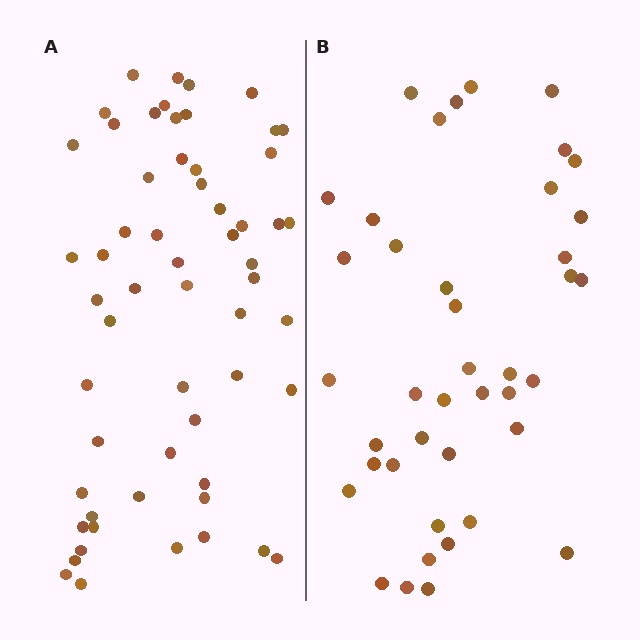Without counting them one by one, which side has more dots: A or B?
Region A (the left region) has more dots.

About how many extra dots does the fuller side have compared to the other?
Region A has approximately 15 more dots than region B.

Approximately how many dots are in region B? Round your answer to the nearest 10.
About 40 dots. (The exact count is 41, which rounds to 40.)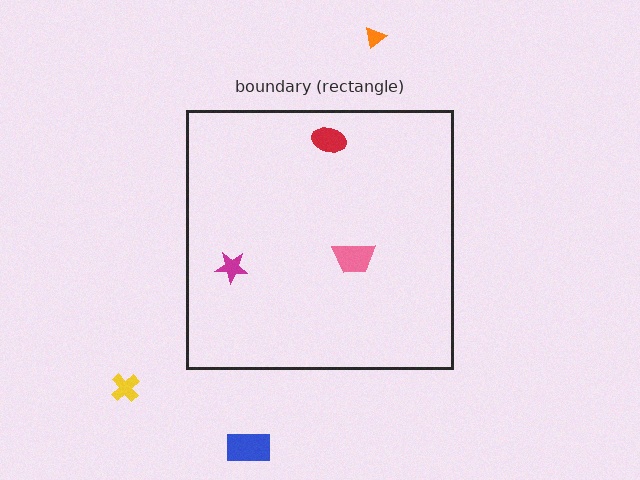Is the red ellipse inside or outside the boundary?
Inside.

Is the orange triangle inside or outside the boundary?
Outside.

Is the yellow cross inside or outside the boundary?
Outside.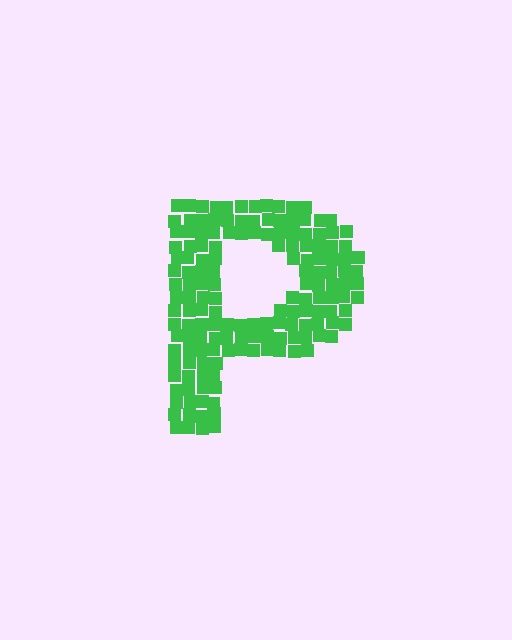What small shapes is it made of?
It is made of small squares.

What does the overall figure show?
The overall figure shows the letter P.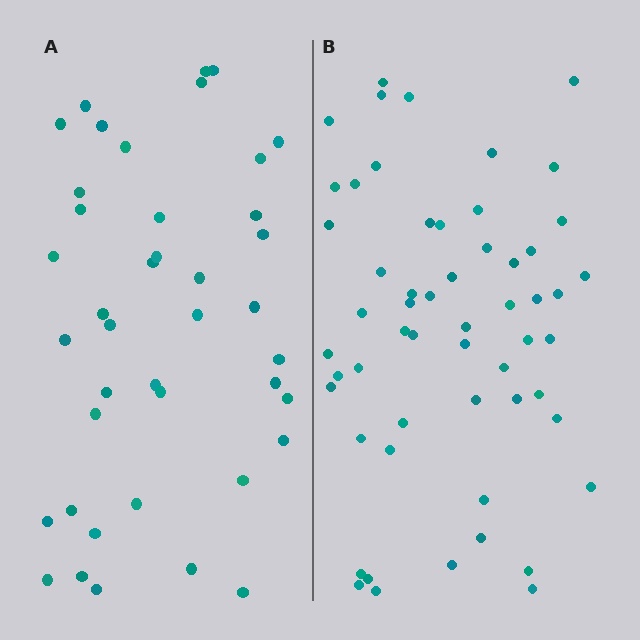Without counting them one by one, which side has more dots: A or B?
Region B (the right region) has more dots.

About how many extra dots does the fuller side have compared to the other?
Region B has approximately 15 more dots than region A.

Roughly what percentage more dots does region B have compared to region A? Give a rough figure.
About 35% more.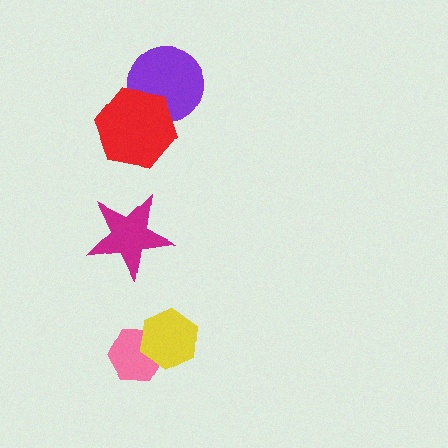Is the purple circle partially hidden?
Yes, it is partially covered by another shape.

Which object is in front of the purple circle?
The red hexagon is in front of the purple circle.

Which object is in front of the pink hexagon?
The yellow hexagon is in front of the pink hexagon.